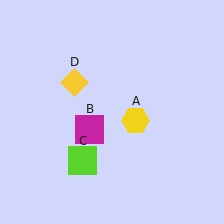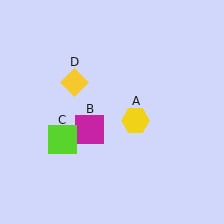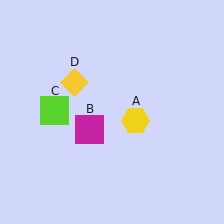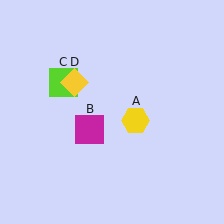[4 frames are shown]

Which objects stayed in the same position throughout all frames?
Yellow hexagon (object A) and magenta square (object B) and yellow diamond (object D) remained stationary.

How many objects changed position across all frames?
1 object changed position: lime square (object C).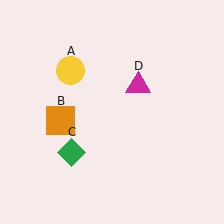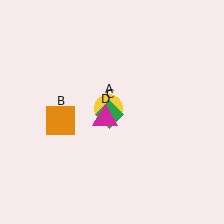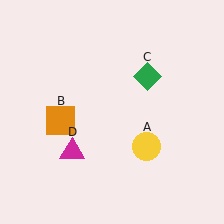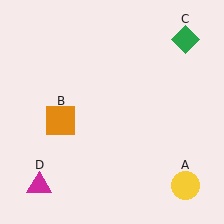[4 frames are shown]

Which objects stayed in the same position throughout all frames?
Orange square (object B) remained stationary.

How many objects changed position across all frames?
3 objects changed position: yellow circle (object A), green diamond (object C), magenta triangle (object D).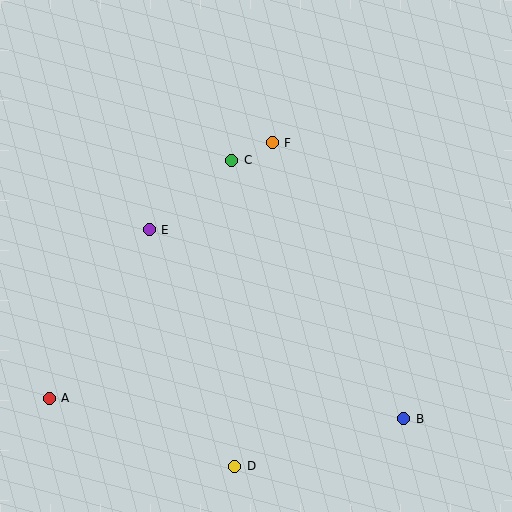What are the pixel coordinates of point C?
Point C is at (232, 160).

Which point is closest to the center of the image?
Point C at (232, 160) is closest to the center.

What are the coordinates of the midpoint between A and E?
The midpoint between A and E is at (99, 314).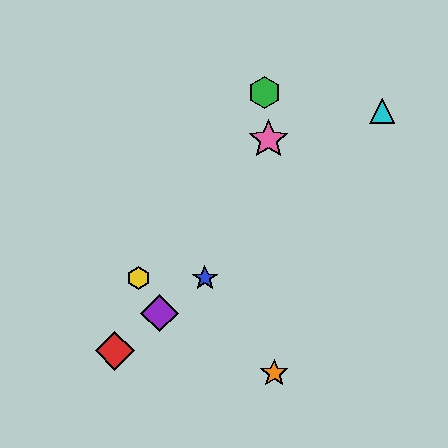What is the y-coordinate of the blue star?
The blue star is at y≈278.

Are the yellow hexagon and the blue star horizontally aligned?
Yes, both are at y≈278.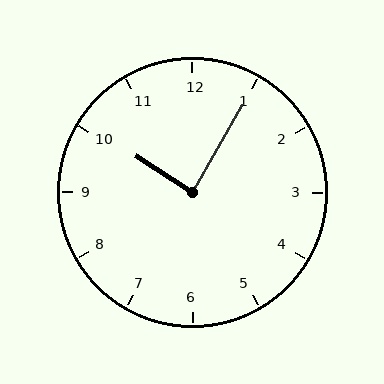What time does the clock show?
10:05.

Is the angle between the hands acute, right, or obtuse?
It is right.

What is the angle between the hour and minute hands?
Approximately 88 degrees.